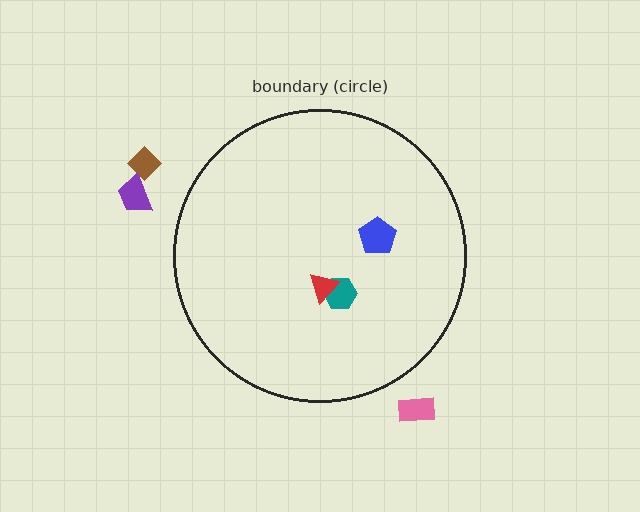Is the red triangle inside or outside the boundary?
Inside.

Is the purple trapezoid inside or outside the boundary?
Outside.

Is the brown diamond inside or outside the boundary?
Outside.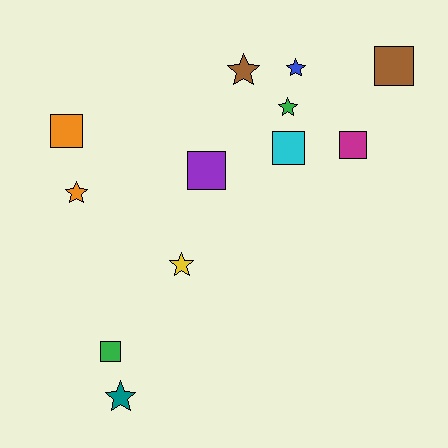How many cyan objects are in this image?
There is 1 cyan object.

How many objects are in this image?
There are 12 objects.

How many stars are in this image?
There are 6 stars.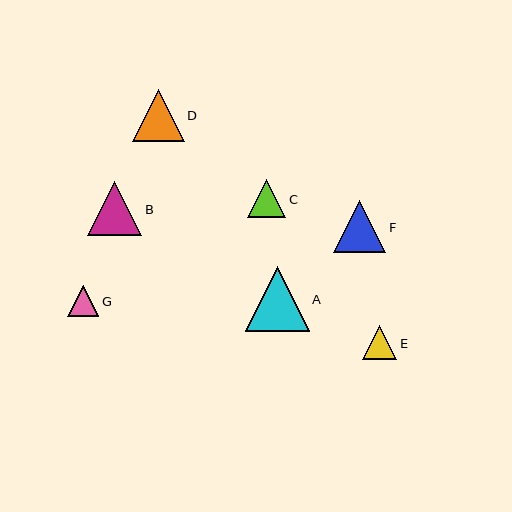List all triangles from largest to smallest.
From largest to smallest: A, B, F, D, C, E, G.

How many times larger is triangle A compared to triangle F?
Triangle A is approximately 1.2 times the size of triangle F.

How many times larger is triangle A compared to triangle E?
Triangle A is approximately 1.9 times the size of triangle E.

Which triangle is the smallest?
Triangle G is the smallest with a size of approximately 31 pixels.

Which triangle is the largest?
Triangle A is the largest with a size of approximately 64 pixels.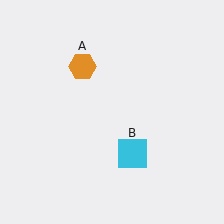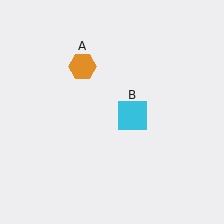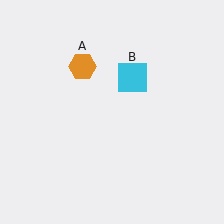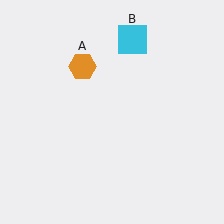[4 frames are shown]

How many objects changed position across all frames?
1 object changed position: cyan square (object B).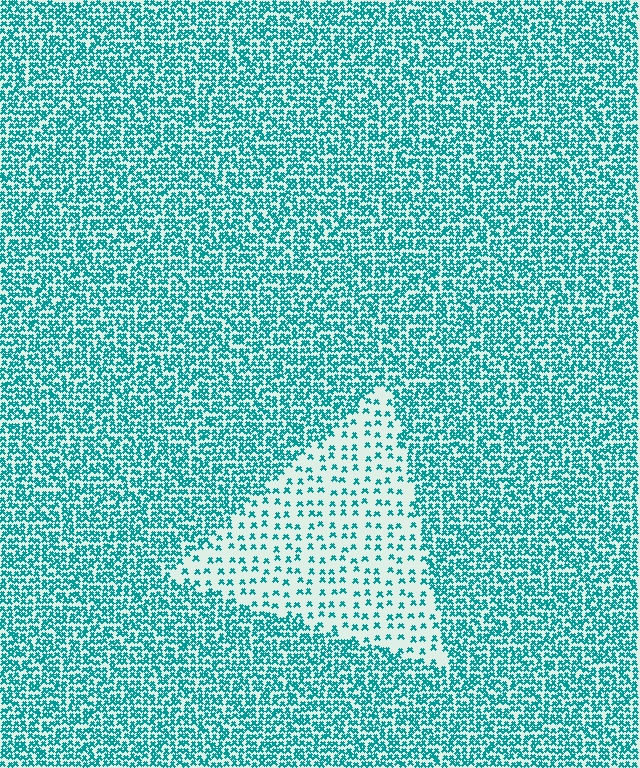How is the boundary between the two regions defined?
The boundary is defined by a change in element density (approximately 2.8x ratio). All elements are the same color, size, and shape.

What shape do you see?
I see a triangle.